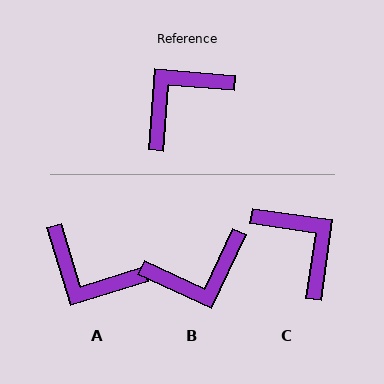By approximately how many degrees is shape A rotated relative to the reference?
Approximately 112 degrees counter-clockwise.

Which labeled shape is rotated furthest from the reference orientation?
B, about 159 degrees away.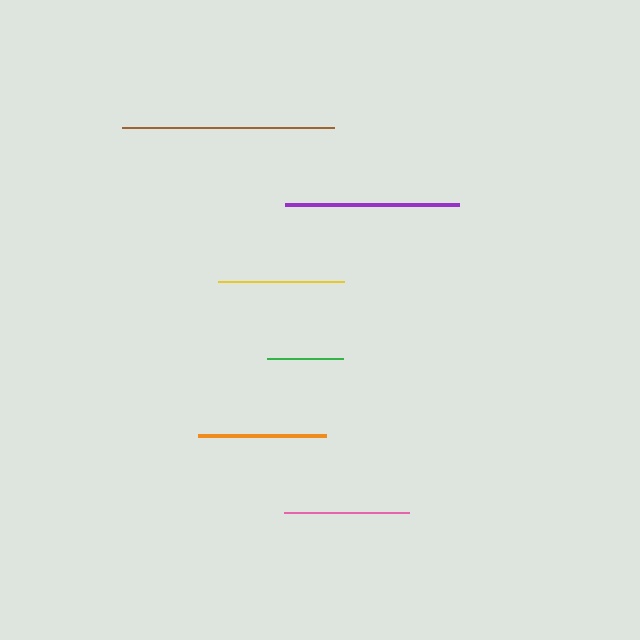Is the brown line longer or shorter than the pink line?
The brown line is longer than the pink line.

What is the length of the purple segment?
The purple segment is approximately 173 pixels long.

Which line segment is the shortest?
The green line is the shortest at approximately 76 pixels.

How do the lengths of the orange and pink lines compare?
The orange and pink lines are approximately the same length.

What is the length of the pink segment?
The pink segment is approximately 125 pixels long.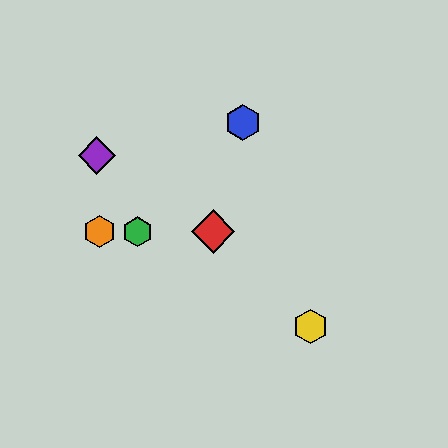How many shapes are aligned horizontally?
3 shapes (the red diamond, the green hexagon, the orange hexagon) are aligned horizontally.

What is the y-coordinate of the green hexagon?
The green hexagon is at y≈232.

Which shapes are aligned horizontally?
The red diamond, the green hexagon, the orange hexagon are aligned horizontally.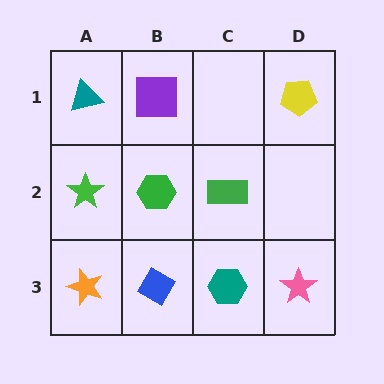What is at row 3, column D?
A pink star.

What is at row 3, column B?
A blue diamond.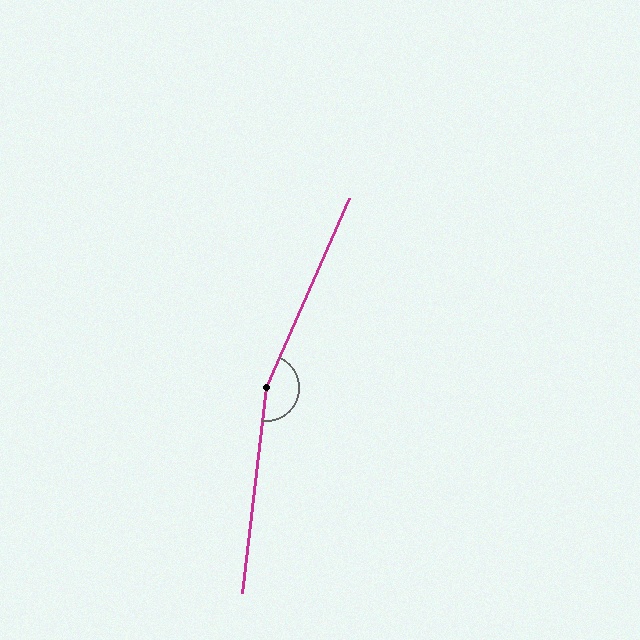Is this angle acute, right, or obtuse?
It is obtuse.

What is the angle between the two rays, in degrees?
Approximately 163 degrees.